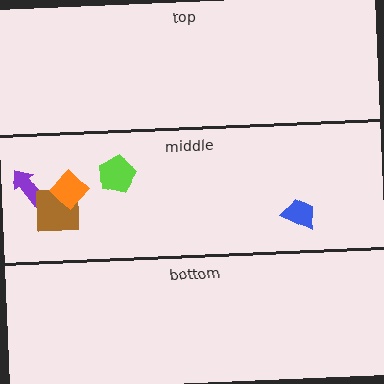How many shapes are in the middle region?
5.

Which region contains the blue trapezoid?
The middle region.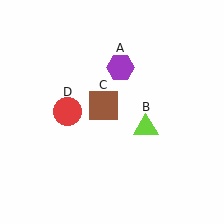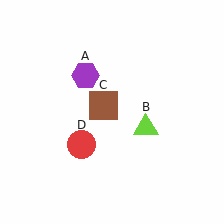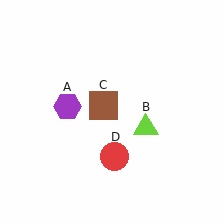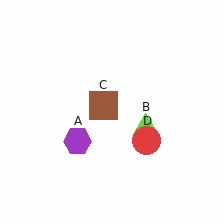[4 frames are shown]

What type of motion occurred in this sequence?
The purple hexagon (object A), red circle (object D) rotated counterclockwise around the center of the scene.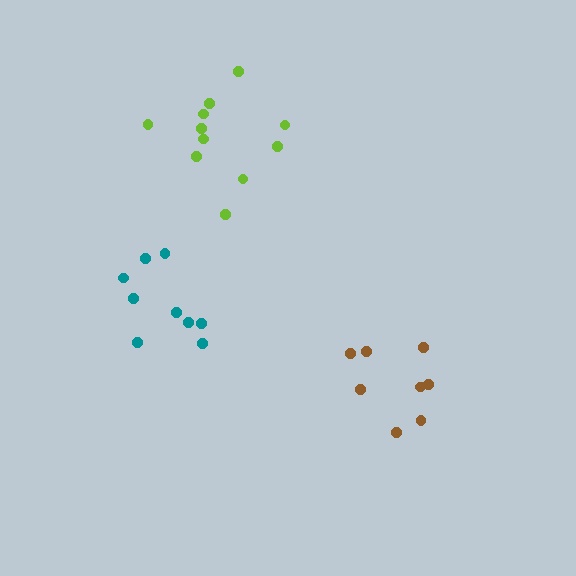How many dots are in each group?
Group 1: 8 dots, Group 2: 11 dots, Group 3: 9 dots (28 total).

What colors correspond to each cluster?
The clusters are colored: brown, lime, teal.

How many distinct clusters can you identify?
There are 3 distinct clusters.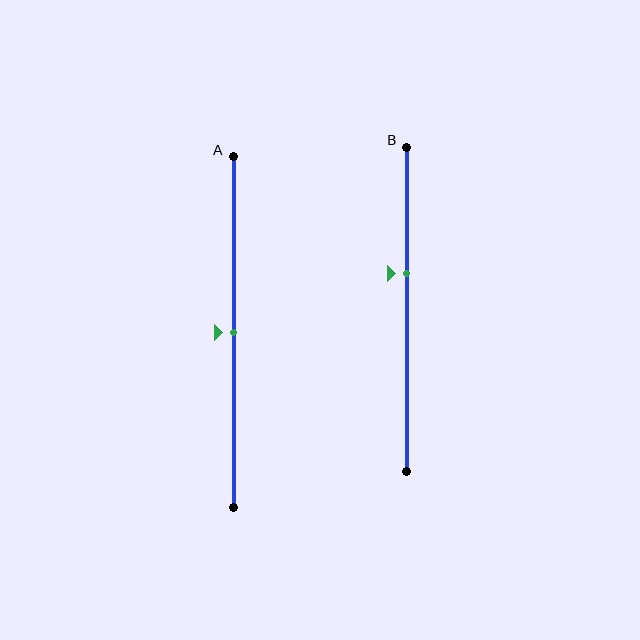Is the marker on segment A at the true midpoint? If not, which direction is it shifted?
Yes, the marker on segment A is at the true midpoint.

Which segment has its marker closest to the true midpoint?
Segment A has its marker closest to the true midpoint.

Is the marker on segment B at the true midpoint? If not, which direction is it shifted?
No, the marker on segment B is shifted upward by about 11% of the segment length.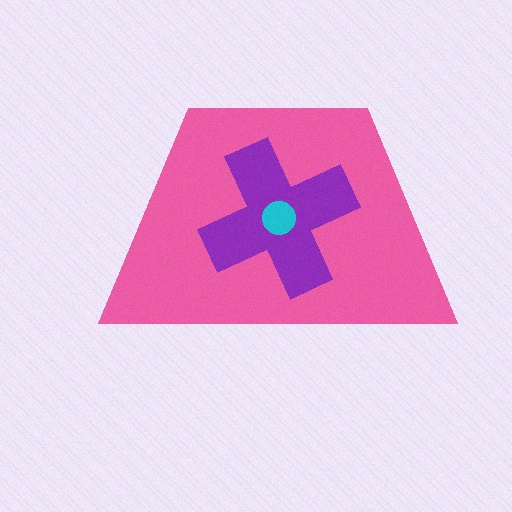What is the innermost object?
The cyan circle.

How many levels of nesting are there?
3.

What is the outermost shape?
The pink trapezoid.